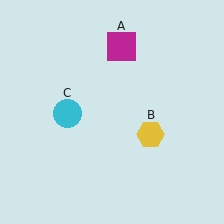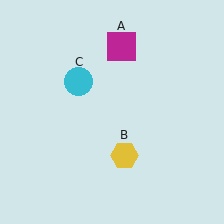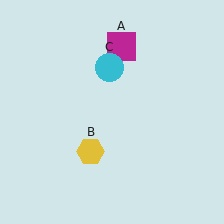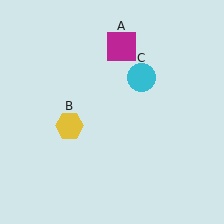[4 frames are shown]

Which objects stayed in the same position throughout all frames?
Magenta square (object A) remained stationary.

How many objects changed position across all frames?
2 objects changed position: yellow hexagon (object B), cyan circle (object C).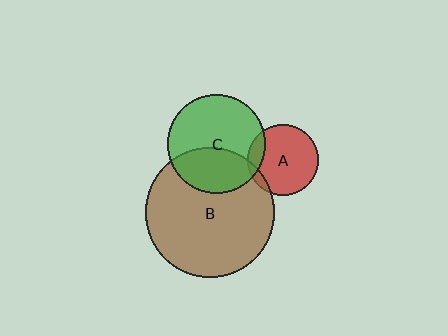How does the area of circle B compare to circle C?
Approximately 1.7 times.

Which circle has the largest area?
Circle B (brown).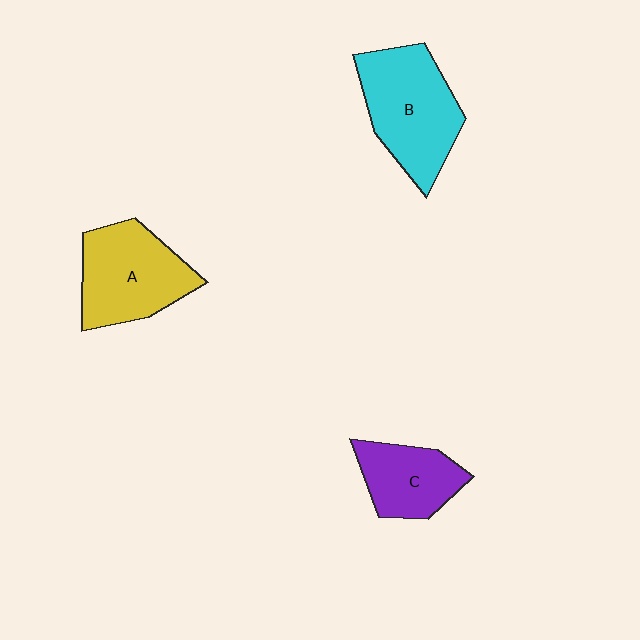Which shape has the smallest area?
Shape C (purple).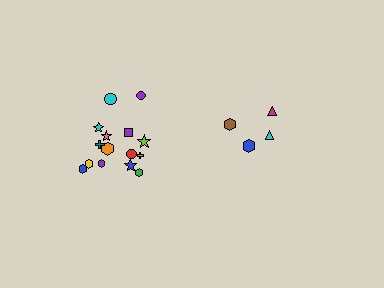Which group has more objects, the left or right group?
The left group.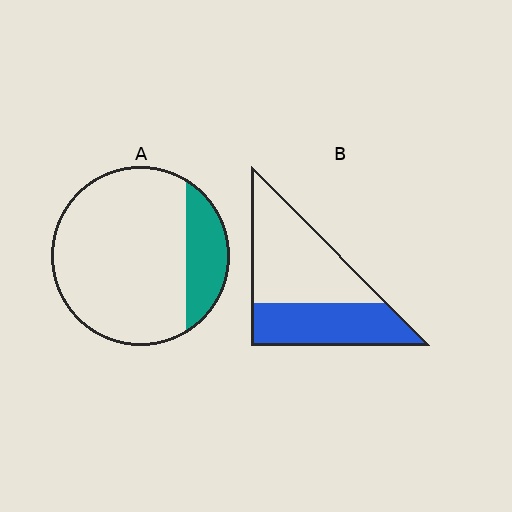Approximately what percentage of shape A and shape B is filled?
A is approximately 20% and B is approximately 40%.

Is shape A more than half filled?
No.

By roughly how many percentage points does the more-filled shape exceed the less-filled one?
By roughly 25 percentage points (B over A).